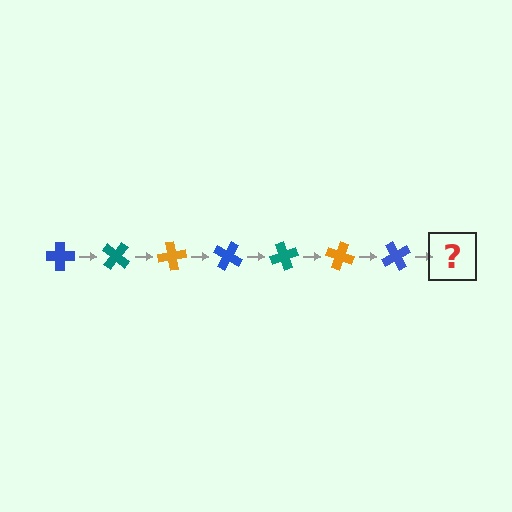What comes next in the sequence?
The next element should be a teal cross, rotated 280 degrees from the start.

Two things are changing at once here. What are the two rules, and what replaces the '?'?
The two rules are that it rotates 40 degrees each step and the color cycles through blue, teal, and orange. The '?' should be a teal cross, rotated 280 degrees from the start.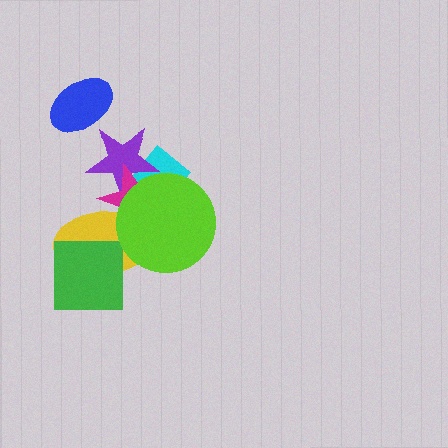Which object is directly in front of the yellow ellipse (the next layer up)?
The green square is directly in front of the yellow ellipse.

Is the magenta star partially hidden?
Yes, it is partially covered by another shape.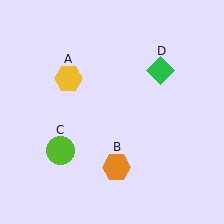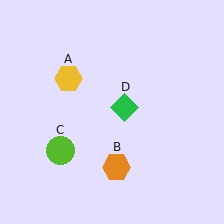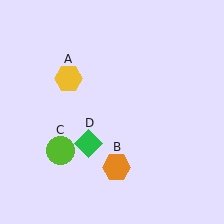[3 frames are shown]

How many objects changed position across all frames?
1 object changed position: green diamond (object D).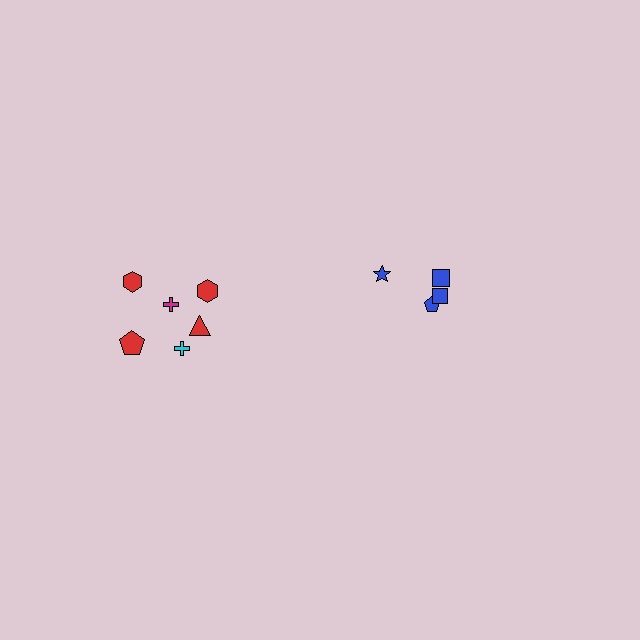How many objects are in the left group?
There are 6 objects.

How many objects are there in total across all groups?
There are 10 objects.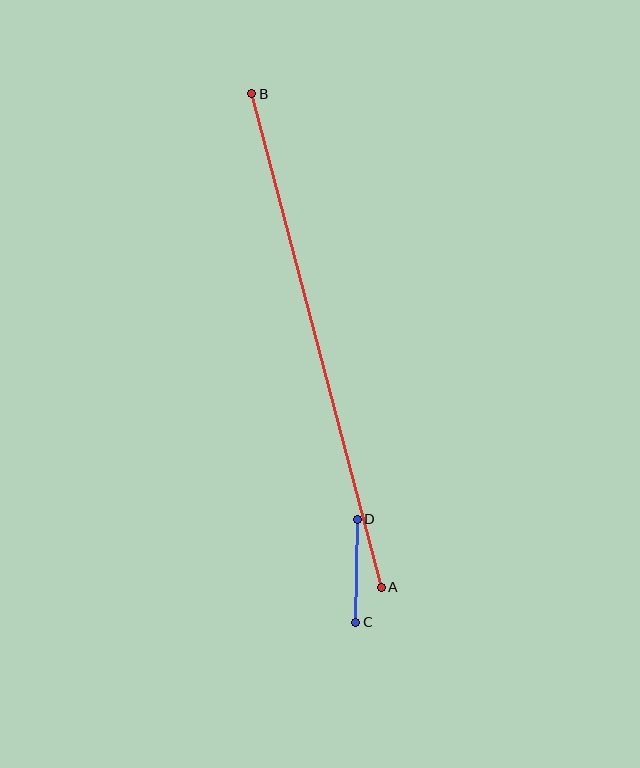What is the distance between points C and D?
The distance is approximately 103 pixels.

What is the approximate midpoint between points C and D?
The midpoint is at approximately (356, 571) pixels.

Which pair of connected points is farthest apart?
Points A and B are farthest apart.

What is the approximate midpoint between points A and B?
The midpoint is at approximately (316, 341) pixels.